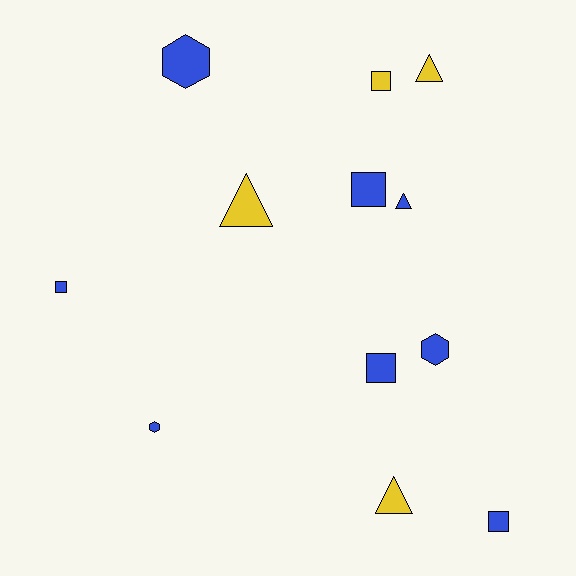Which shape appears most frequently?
Square, with 5 objects.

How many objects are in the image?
There are 12 objects.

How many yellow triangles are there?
There are 3 yellow triangles.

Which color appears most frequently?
Blue, with 8 objects.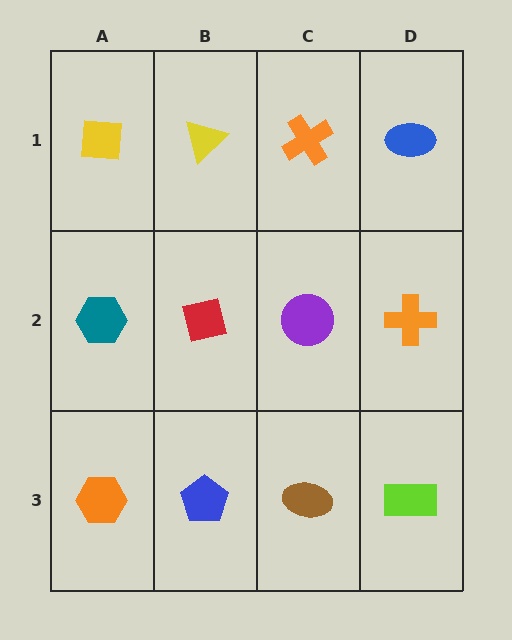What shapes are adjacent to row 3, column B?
A red square (row 2, column B), an orange hexagon (row 3, column A), a brown ellipse (row 3, column C).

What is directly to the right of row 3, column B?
A brown ellipse.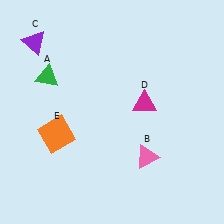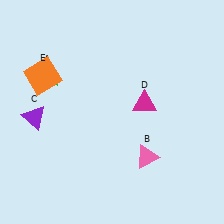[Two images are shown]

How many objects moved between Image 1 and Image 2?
2 objects moved between the two images.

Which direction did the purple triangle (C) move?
The purple triangle (C) moved down.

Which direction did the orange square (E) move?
The orange square (E) moved up.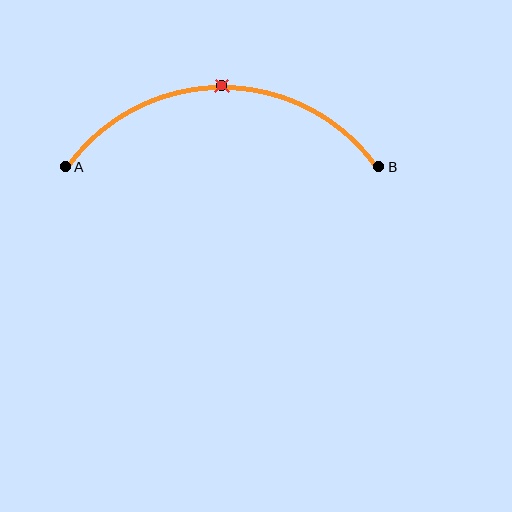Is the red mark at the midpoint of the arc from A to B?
Yes. The red mark lies on the arc at equal arc-length from both A and B — it is the arc midpoint.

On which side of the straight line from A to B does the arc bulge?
The arc bulges above the straight line connecting A and B.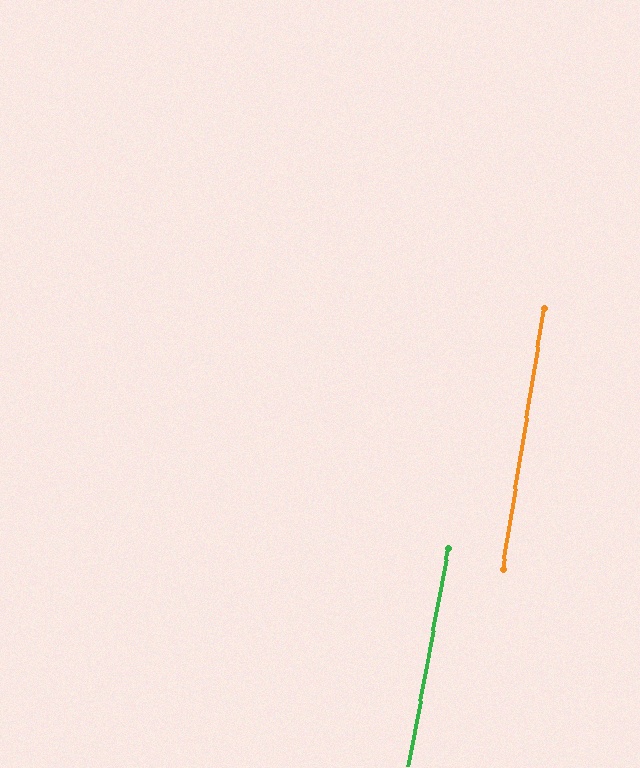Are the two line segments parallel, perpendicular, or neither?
Parallel — their directions differ by only 1.3°.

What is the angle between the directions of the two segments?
Approximately 1 degree.